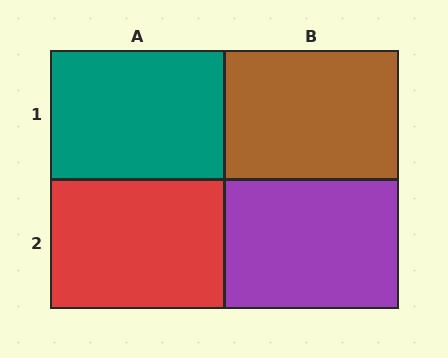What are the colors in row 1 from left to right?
Teal, brown.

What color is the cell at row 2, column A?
Red.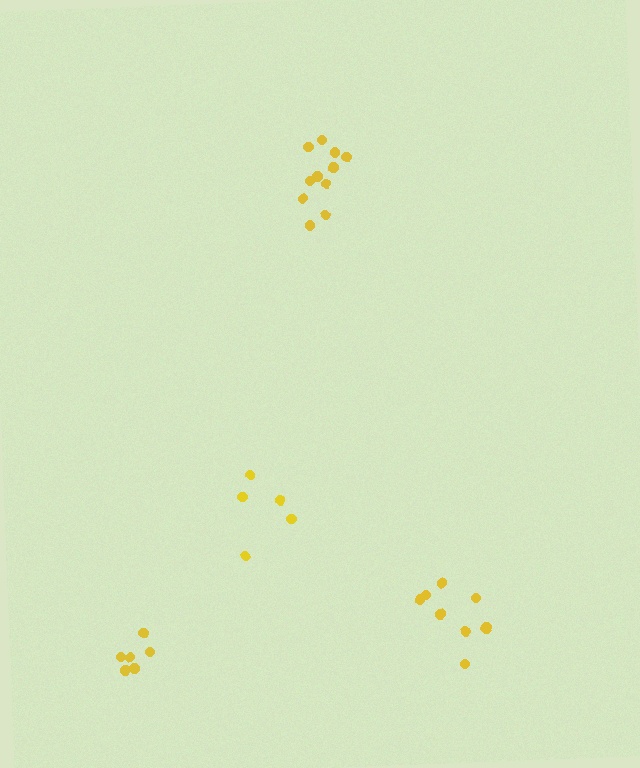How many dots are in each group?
Group 1: 9 dots, Group 2: 6 dots, Group 3: 5 dots, Group 4: 11 dots (31 total).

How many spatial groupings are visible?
There are 4 spatial groupings.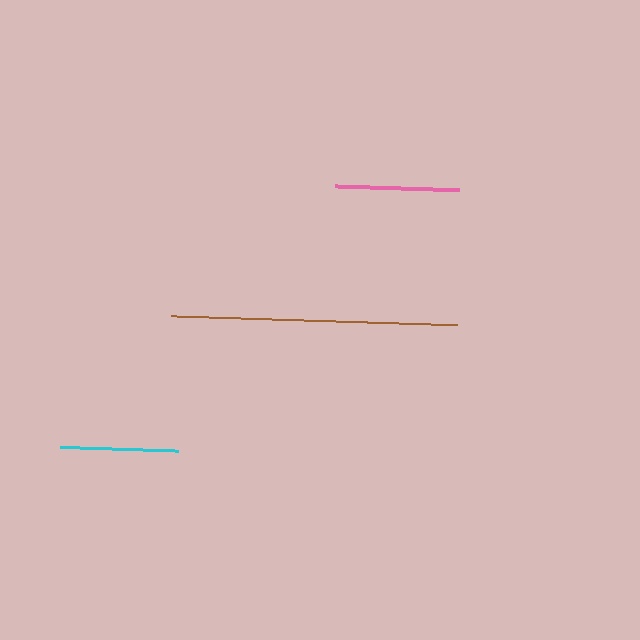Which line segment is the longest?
The brown line is the longest at approximately 286 pixels.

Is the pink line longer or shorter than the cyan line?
The pink line is longer than the cyan line.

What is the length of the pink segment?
The pink segment is approximately 124 pixels long.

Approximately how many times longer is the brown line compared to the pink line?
The brown line is approximately 2.3 times the length of the pink line.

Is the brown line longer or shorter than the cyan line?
The brown line is longer than the cyan line.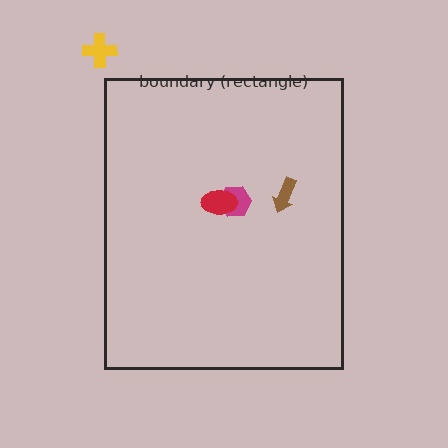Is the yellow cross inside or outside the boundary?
Outside.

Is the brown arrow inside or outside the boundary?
Inside.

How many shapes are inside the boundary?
3 inside, 1 outside.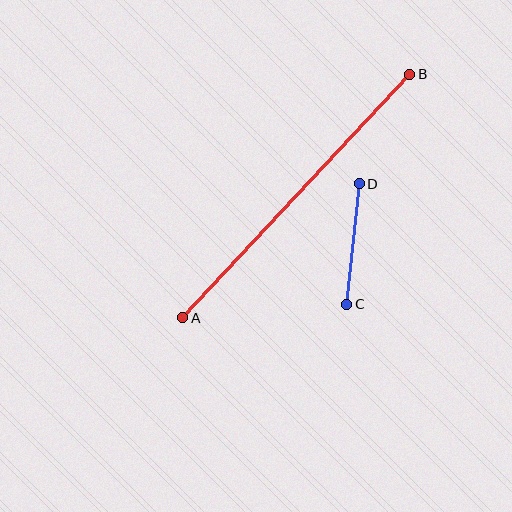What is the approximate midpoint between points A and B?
The midpoint is at approximately (296, 196) pixels.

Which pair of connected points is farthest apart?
Points A and B are farthest apart.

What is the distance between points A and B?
The distance is approximately 333 pixels.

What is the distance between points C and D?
The distance is approximately 121 pixels.